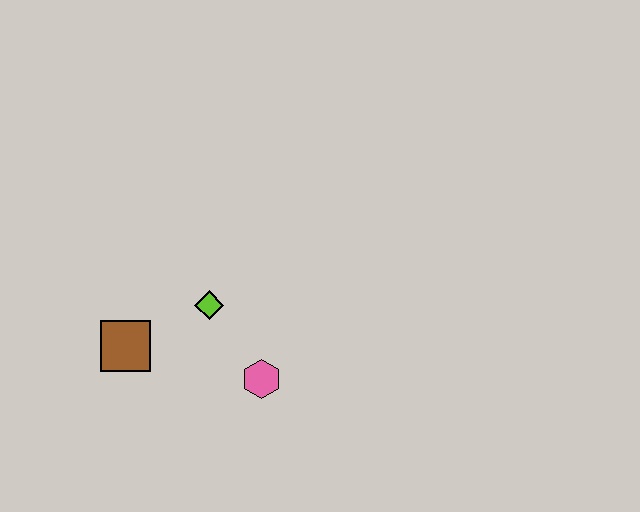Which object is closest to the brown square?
The lime diamond is closest to the brown square.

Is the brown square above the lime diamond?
No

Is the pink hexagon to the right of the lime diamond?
Yes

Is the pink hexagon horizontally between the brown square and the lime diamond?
No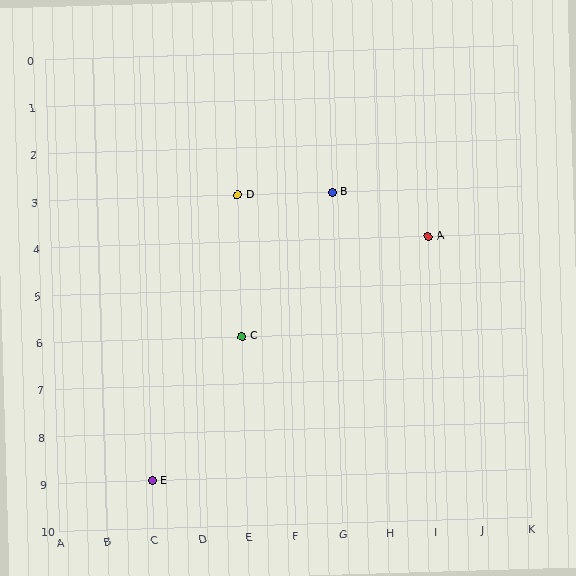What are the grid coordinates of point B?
Point B is at grid coordinates (G, 3).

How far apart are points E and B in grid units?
Points E and B are 4 columns and 6 rows apart (about 7.2 grid units diagonally).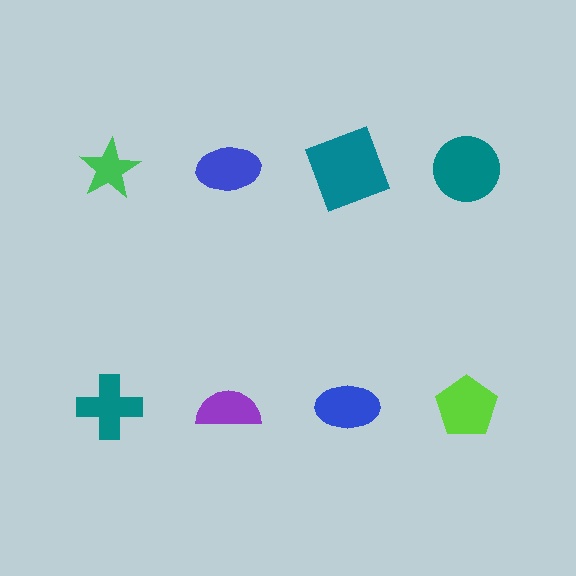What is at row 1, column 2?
A blue ellipse.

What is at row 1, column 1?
A green star.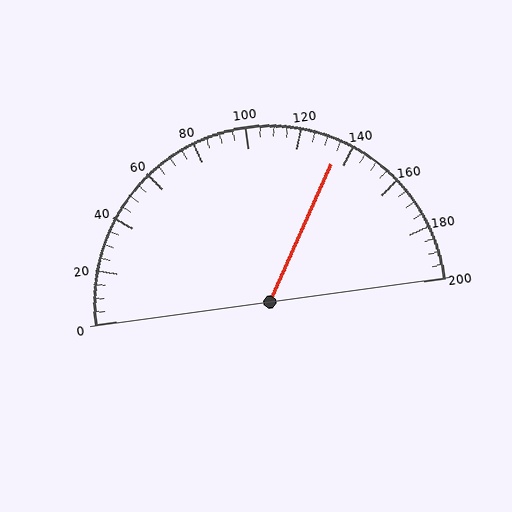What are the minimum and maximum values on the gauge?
The gauge ranges from 0 to 200.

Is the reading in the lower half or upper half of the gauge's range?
The reading is in the upper half of the range (0 to 200).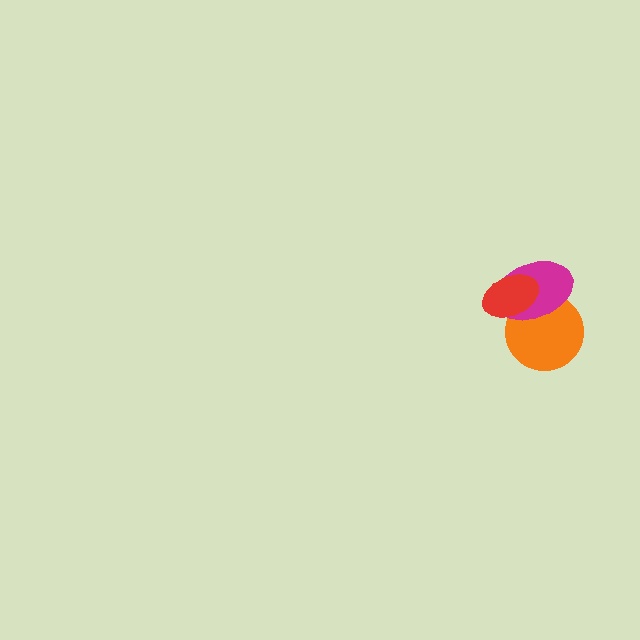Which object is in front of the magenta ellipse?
The red ellipse is in front of the magenta ellipse.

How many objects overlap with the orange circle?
2 objects overlap with the orange circle.